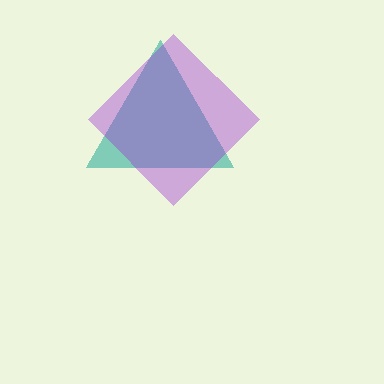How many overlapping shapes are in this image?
There are 2 overlapping shapes in the image.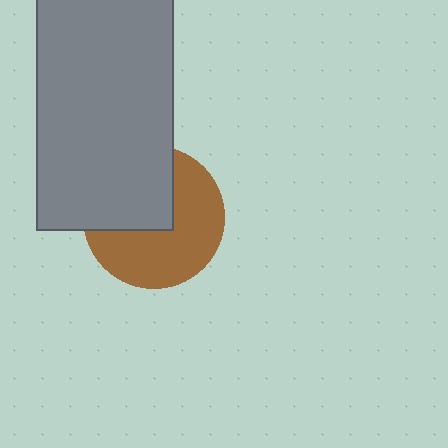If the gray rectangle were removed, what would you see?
You would see the complete brown circle.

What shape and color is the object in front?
The object in front is a gray rectangle.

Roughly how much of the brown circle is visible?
About half of it is visible (roughly 58%).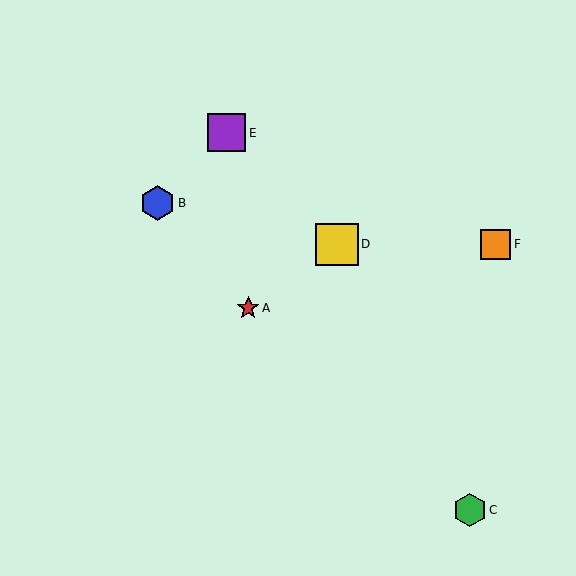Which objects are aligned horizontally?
Objects D, F are aligned horizontally.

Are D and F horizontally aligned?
Yes, both are at y≈244.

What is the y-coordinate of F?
Object F is at y≈244.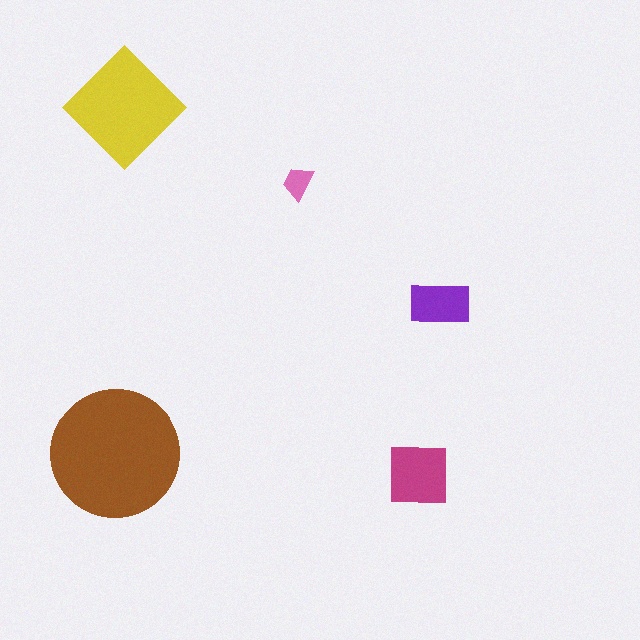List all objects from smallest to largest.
The pink trapezoid, the purple rectangle, the magenta square, the yellow diamond, the brown circle.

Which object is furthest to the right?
The purple rectangle is rightmost.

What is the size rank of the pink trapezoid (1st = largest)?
5th.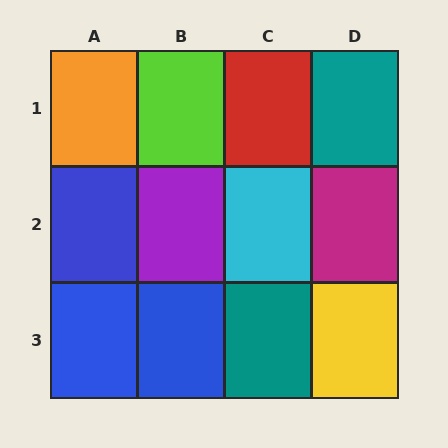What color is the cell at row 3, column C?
Teal.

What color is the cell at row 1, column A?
Orange.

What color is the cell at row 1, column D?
Teal.